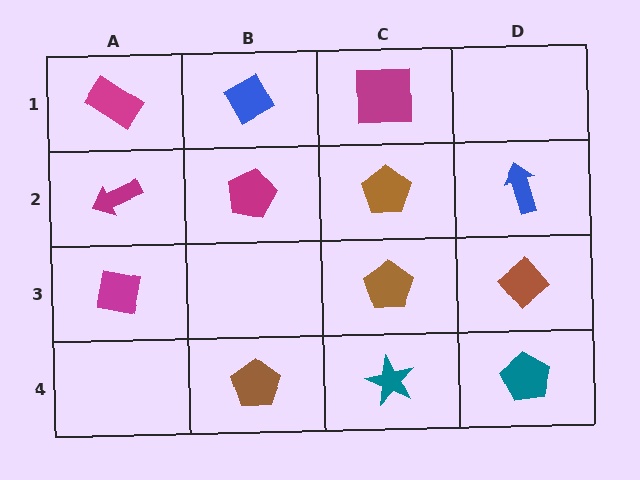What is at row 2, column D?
A blue arrow.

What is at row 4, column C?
A teal star.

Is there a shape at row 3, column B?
No, that cell is empty.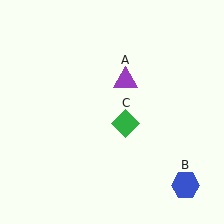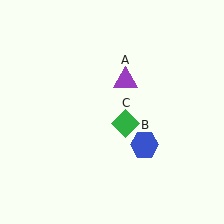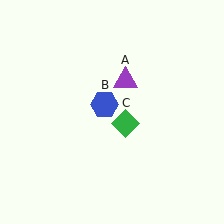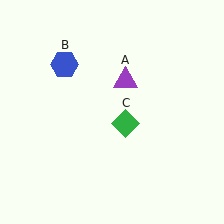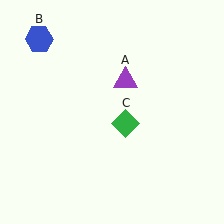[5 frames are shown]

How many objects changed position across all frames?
1 object changed position: blue hexagon (object B).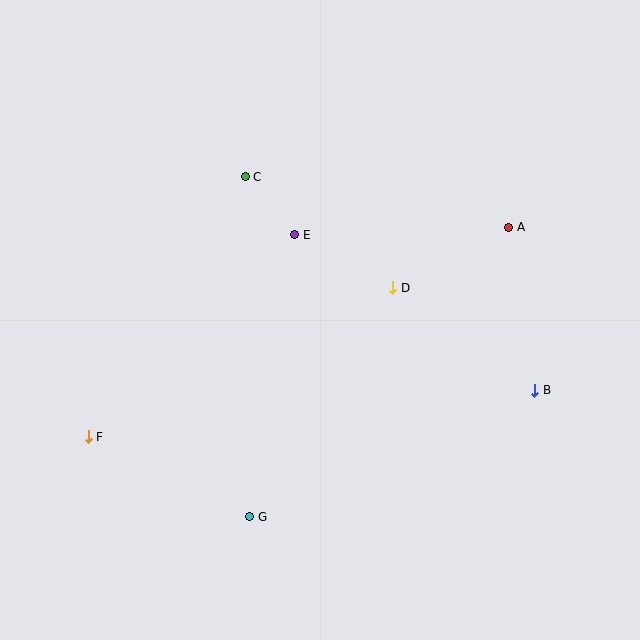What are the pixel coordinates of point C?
Point C is at (245, 177).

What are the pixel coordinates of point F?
Point F is at (88, 437).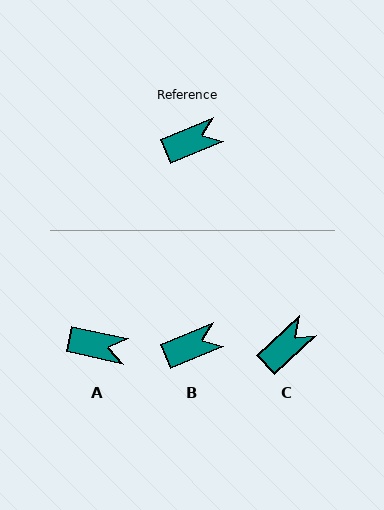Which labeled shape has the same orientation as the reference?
B.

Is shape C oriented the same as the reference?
No, it is off by about 21 degrees.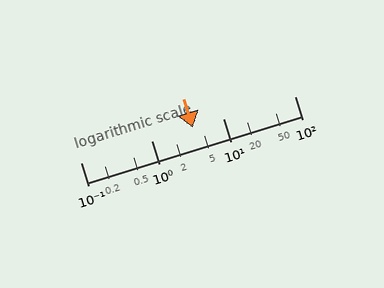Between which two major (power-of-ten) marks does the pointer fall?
The pointer is between 1 and 10.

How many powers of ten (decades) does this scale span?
The scale spans 3 decades, from 0.1 to 100.